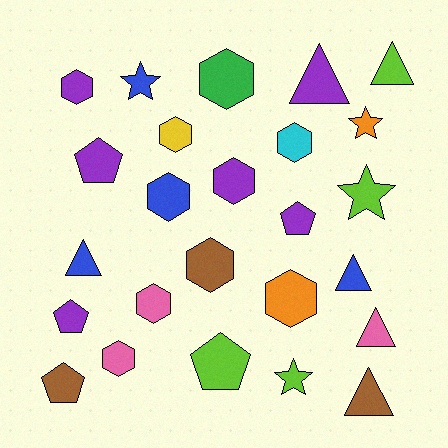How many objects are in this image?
There are 25 objects.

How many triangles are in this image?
There are 6 triangles.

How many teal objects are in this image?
There are no teal objects.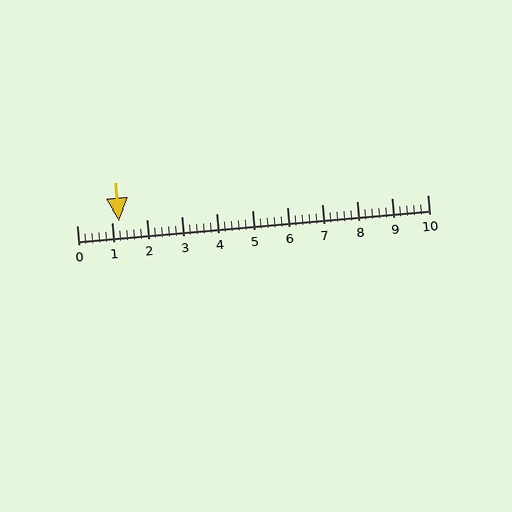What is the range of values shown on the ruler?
The ruler shows values from 0 to 10.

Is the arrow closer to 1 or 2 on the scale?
The arrow is closer to 1.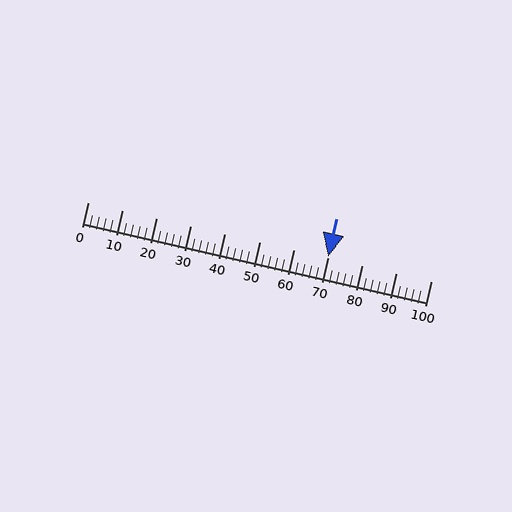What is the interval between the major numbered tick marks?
The major tick marks are spaced 10 units apart.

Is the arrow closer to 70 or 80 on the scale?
The arrow is closer to 70.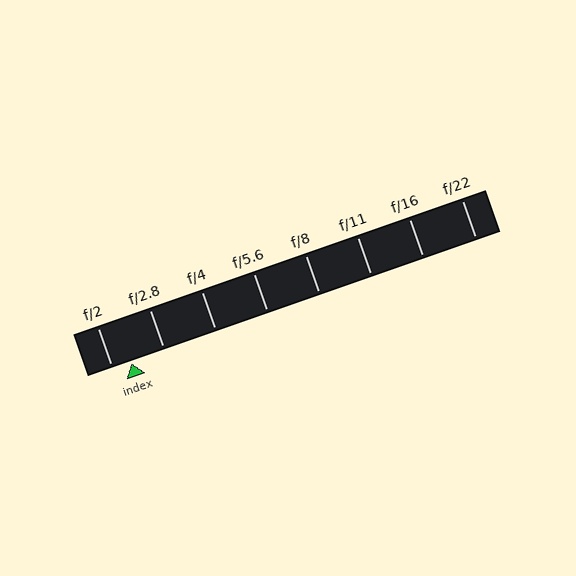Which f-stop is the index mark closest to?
The index mark is closest to f/2.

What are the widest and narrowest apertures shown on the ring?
The widest aperture shown is f/2 and the narrowest is f/22.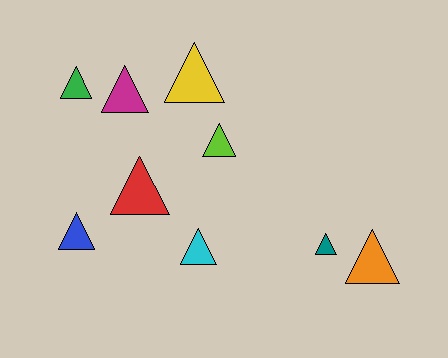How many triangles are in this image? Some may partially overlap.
There are 9 triangles.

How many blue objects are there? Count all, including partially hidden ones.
There is 1 blue object.